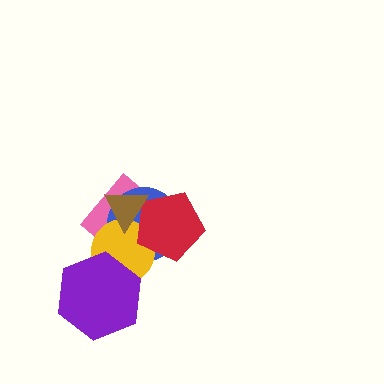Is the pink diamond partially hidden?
Yes, it is partially covered by another shape.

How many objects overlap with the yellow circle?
5 objects overlap with the yellow circle.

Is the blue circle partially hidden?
Yes, it is partially covered by another shape.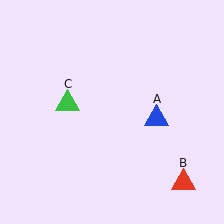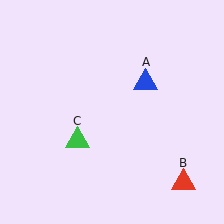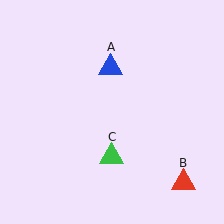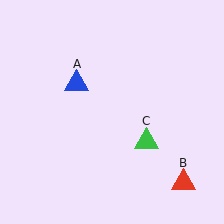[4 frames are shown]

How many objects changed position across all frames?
2 objects changed position: blue triangle (object A), green triangle (object C).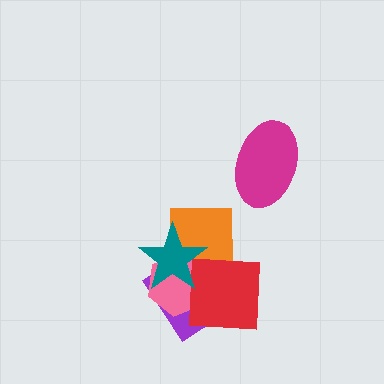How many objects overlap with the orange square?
4 objects overlap with the orange square.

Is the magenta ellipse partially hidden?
No, no other shape covers it.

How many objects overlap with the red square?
4 objects overlap with the red square.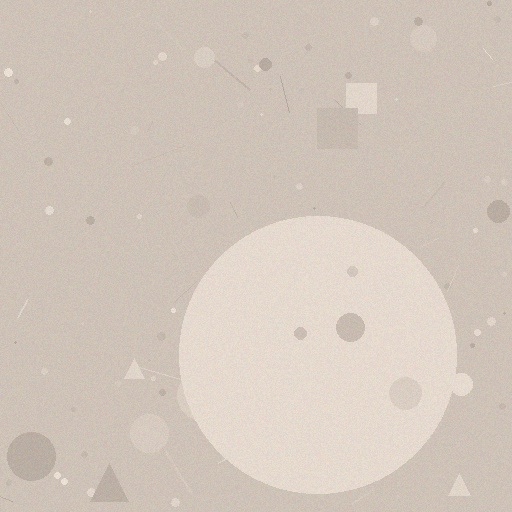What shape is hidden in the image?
A circle is hidden in the image.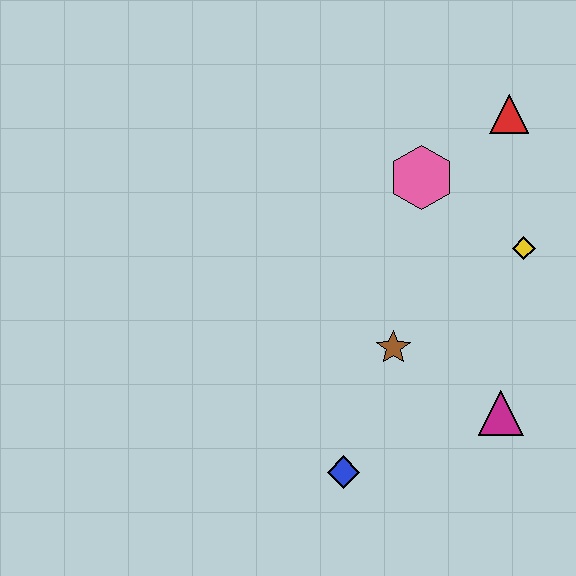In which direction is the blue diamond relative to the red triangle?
The blue diamond is below the red triangle.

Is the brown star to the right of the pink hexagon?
No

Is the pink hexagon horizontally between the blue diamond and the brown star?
No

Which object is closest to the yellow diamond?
The pink hexagon is closest to the yellow diamond.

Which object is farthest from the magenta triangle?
The red triangle is farthest from the magenta triangle.